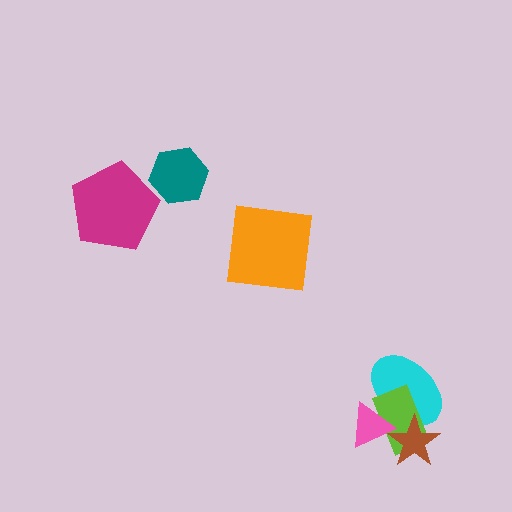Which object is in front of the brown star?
The pink triangle is in front of the brown star.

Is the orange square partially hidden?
No, no other shape covers it.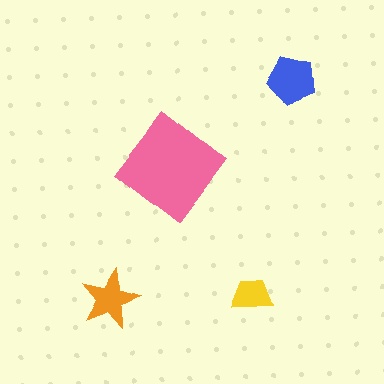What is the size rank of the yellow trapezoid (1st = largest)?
4th.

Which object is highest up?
The blue pentagon is topmost.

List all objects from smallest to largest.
The yellow trapezoid, the orange star, the blue pentagon, the pink diamond.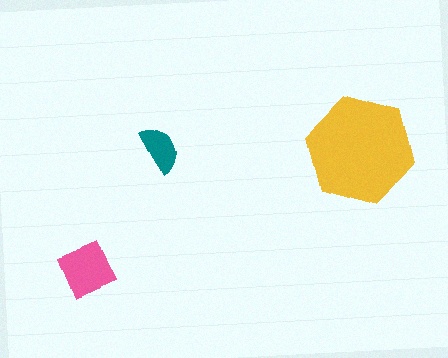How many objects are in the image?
There are 3 objects in the image.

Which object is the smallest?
The teal semicircle.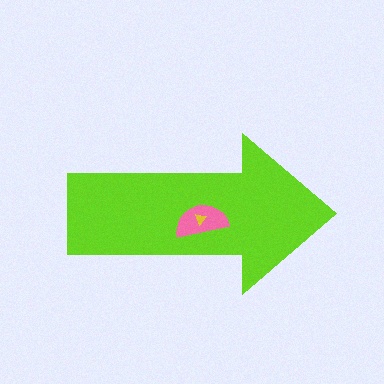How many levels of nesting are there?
3.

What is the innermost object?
The yellow triangle.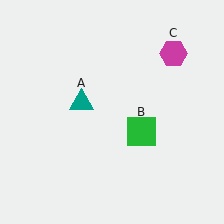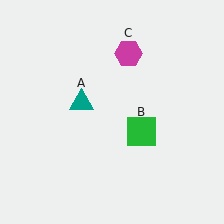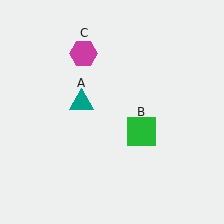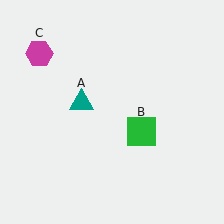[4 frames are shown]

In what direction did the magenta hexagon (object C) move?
The magenta hexagon (object C) moved left.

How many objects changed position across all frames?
1 object changed position: magenta hexagon (object C).